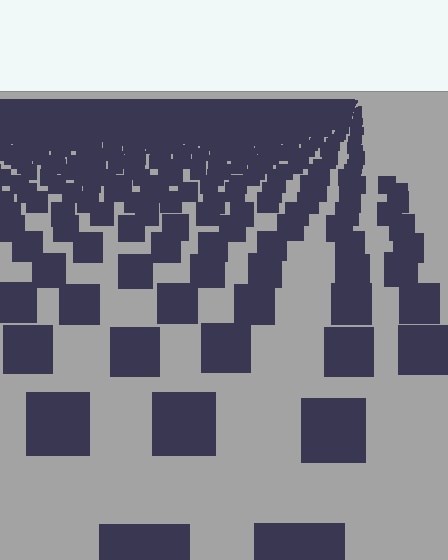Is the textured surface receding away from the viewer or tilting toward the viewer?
The surface is receding away from the viewer. Texture elements get smaller and denser toward the top.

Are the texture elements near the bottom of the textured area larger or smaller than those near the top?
Larger. Near the bottom, elements are closer to the viewer and appear at a bigger on-screen size.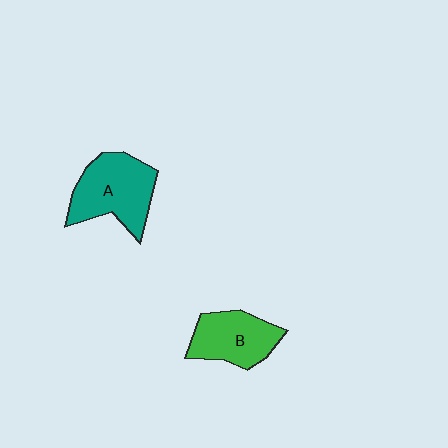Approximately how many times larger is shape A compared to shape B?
Approximately 1.2 times.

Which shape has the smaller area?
Shape B (green).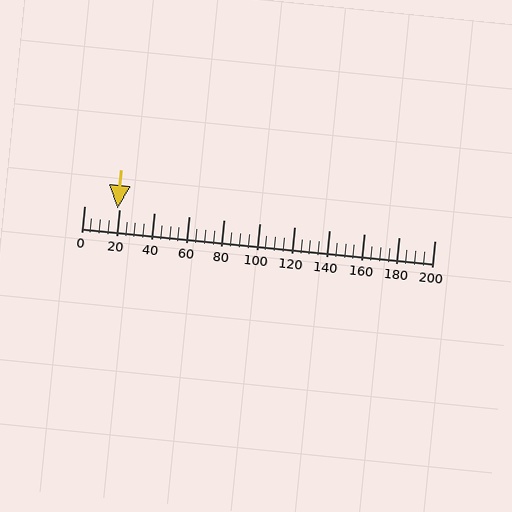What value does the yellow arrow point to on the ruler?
The yellow arrow points to approximately 19.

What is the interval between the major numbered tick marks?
The major tick marks are spaced 20 units apart.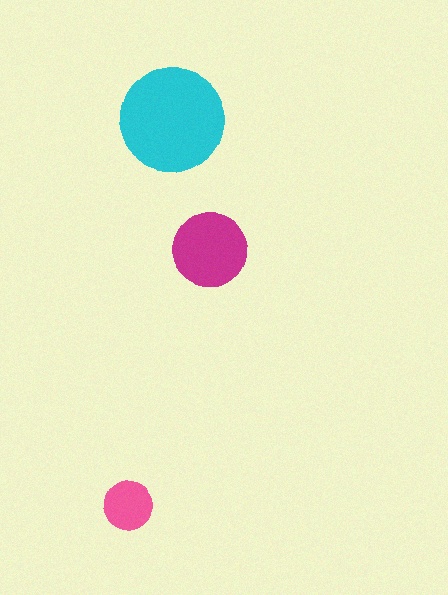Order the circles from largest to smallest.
the cyan one, the magenta one, the pink one.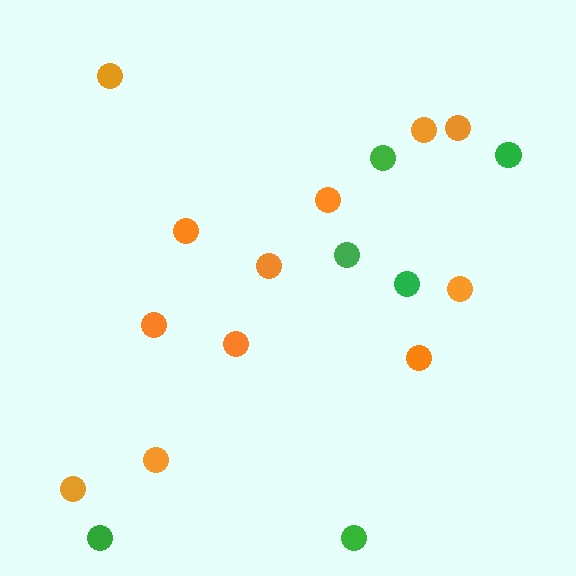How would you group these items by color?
There are 2 groups: one group of green circles (6) and one group of orange circles (12).